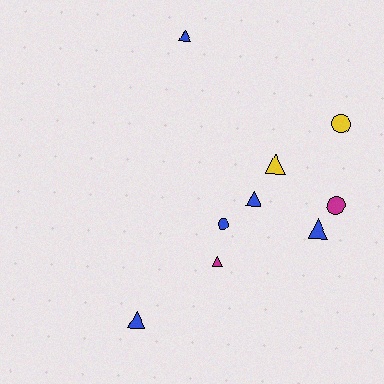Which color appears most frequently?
Blue, with 5 objects.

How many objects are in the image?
There are 9 objects.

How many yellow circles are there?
There is 1 yellow circle.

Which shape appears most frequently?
Triangle, with 6 objects.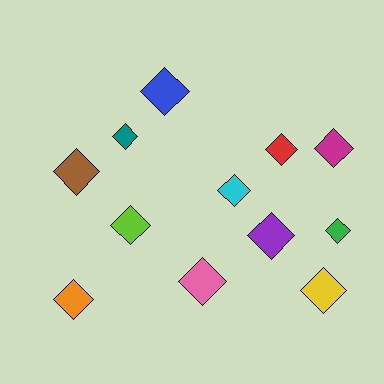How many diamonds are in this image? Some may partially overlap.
There are 12 diamonds.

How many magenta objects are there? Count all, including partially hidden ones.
There is 1 magenta object.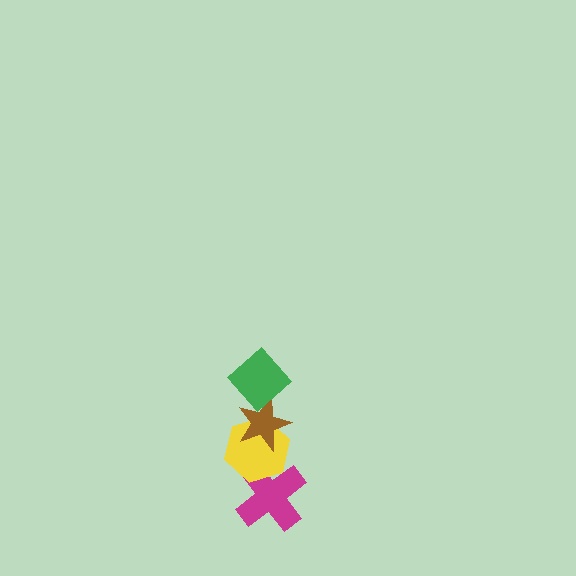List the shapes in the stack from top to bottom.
From top to bottom: the green diamond, the brown star, the yellow hexagon, the magenta cross.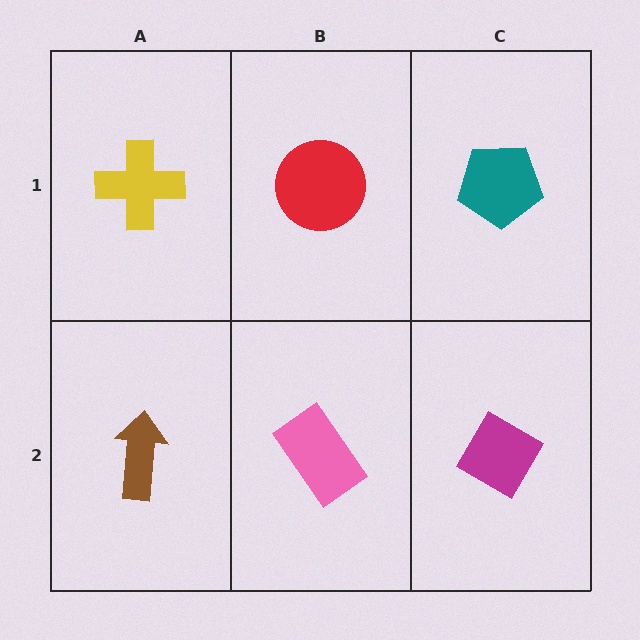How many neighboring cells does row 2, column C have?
2.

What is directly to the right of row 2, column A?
A pink rectangle.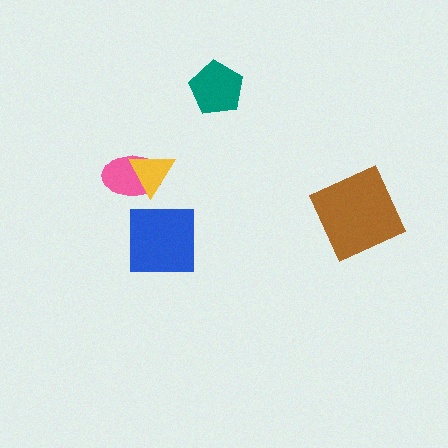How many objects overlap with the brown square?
0 objects overlap with the brown square.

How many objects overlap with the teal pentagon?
0 objects overlap with the teal pentagon.